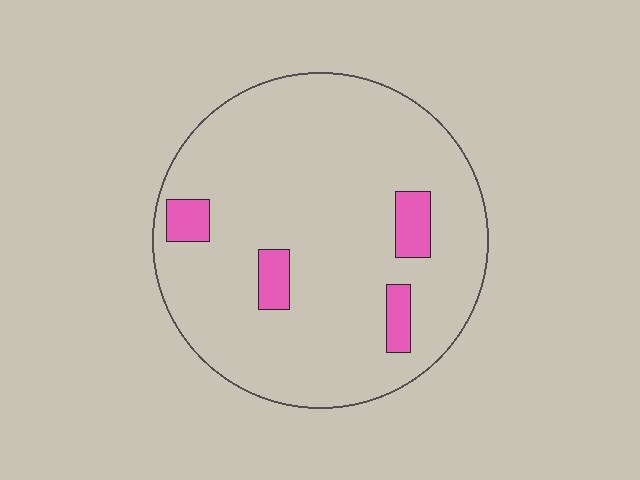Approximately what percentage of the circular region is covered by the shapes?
Approximately 10%.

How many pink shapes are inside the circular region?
4.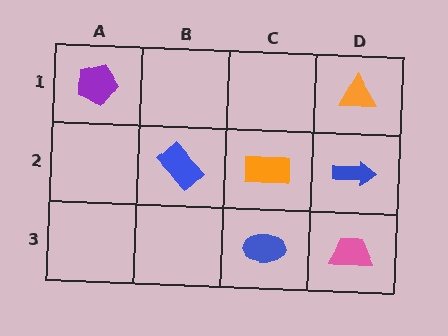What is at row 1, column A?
A purple pentagon.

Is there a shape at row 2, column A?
No, that cell is empty.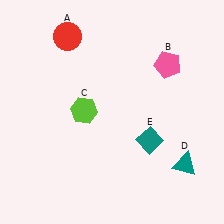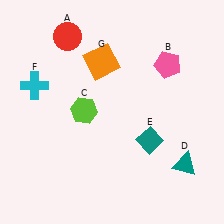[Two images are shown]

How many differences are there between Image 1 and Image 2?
There are 2 differences between the two images.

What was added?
A cyan cross (F), an orange square (G) were added in Image 2.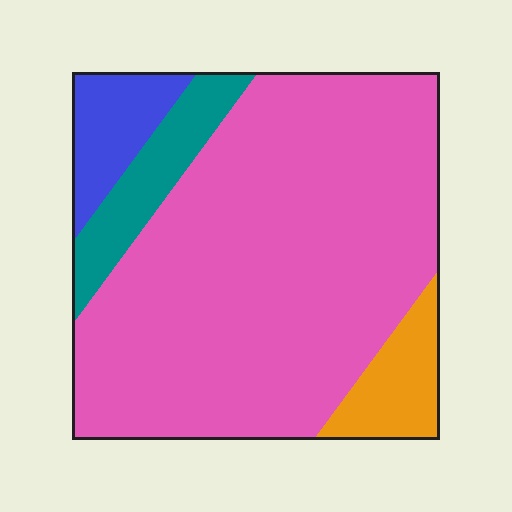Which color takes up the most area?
Pink, at roughly 75%.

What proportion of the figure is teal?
Teal covers 9% of the figure.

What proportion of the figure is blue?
Blue covers roughly 10% of the figure.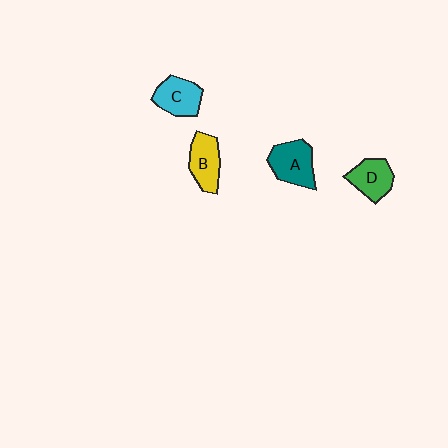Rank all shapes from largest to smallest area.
From largest to smallest: A (teal), C (cyan), B (yellow), D (green).